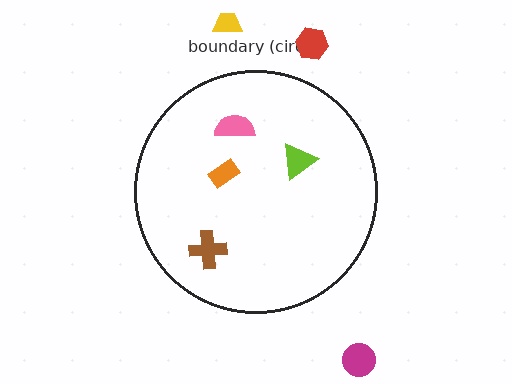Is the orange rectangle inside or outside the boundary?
Inside.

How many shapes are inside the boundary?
4 inside, 3 outside.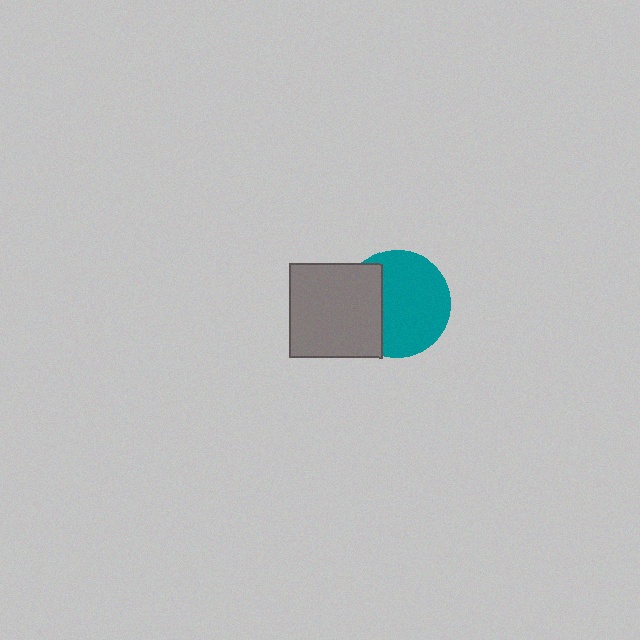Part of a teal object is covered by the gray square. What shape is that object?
It is a circle.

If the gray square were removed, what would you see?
You would see the complete teal circle.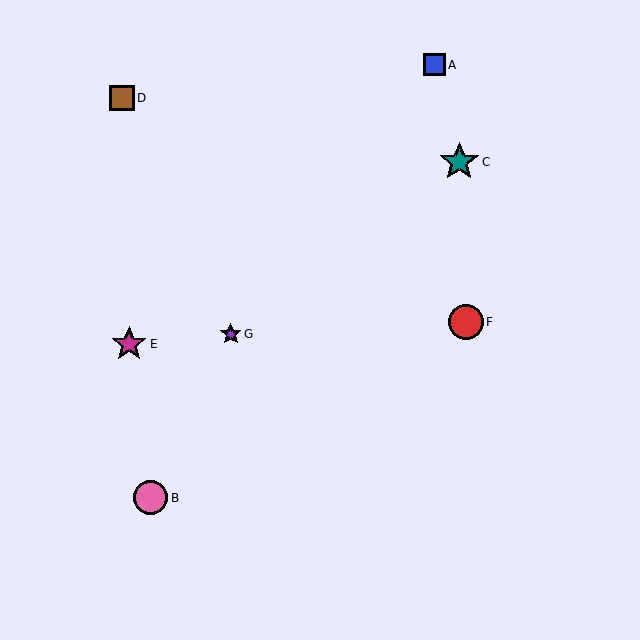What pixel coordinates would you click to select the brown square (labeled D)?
Click at (122, 98) to select the brown square D.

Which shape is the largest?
The teal star (labeled C) is the largest.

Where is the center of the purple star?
The center of the purple star is at (231, 334).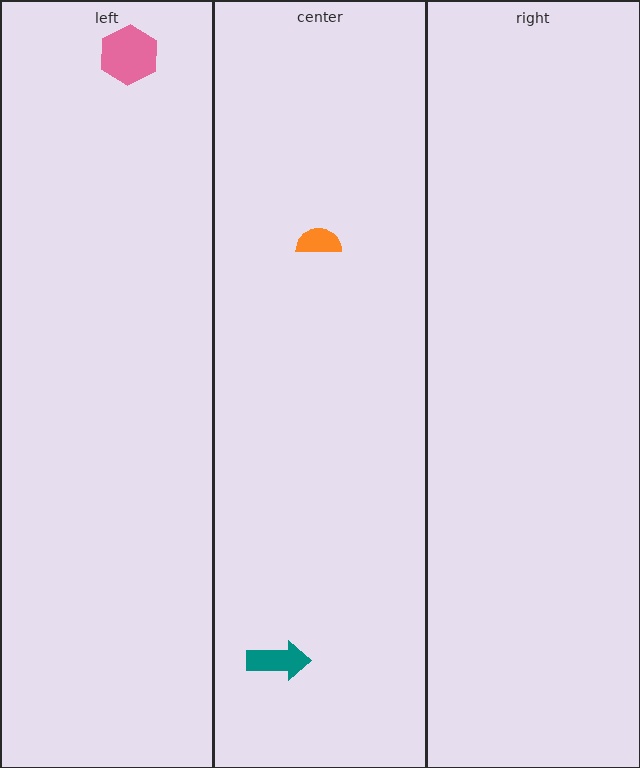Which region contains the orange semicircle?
The center region.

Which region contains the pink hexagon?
The left region.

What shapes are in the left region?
The pink hexagon.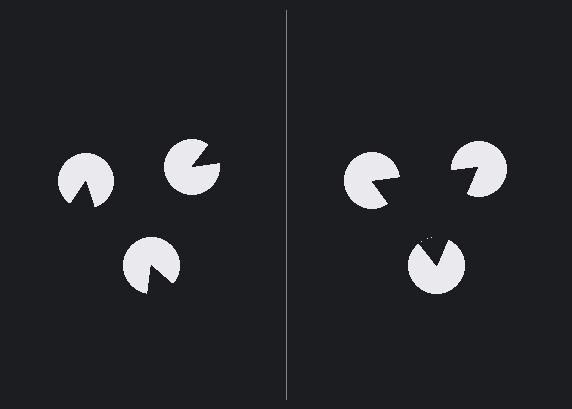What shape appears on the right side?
An illusory triangle.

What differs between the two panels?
The pac-man discs are positioned identically on both sides; only the wedge orientations differ. On the right they align to a triangle; on the left they are misaligned.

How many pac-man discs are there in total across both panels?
6 — 3 on each side.